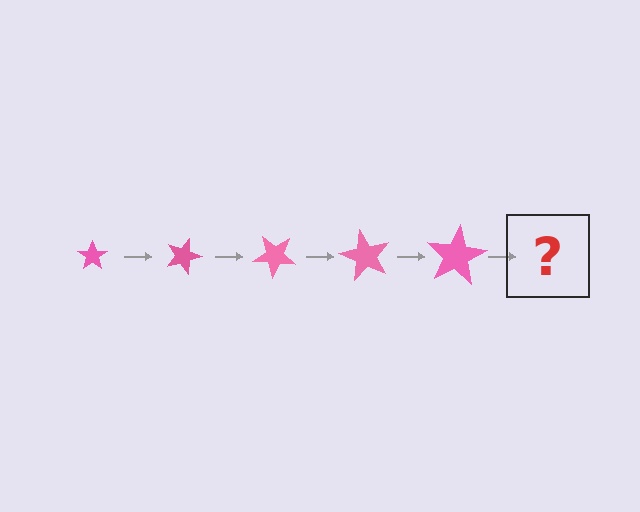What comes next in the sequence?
The next element should be a star, larger than the previous one and rotated 100 degrees from the start.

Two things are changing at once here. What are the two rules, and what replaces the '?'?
The two rules are that the star grows larger each step and it rotates 20 degrees each step. The '?' should be a star, larger than the previous one and rotated 100 degrees from the start.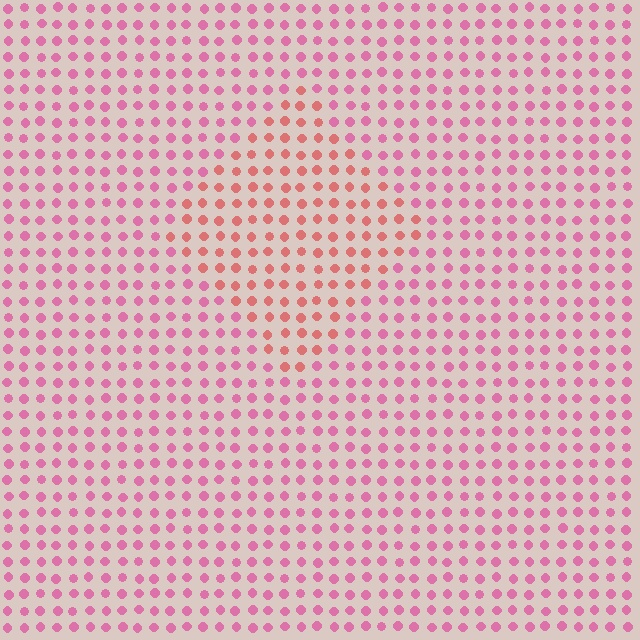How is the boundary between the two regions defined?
The boundary is defined purely by a slight shift in hue (about 30 degrees). Spacing, size, and orientation are identical on both sides.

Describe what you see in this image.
The image is filled with small pink elements in a uniform arrangement. A diamond-shaped region is visible where the elements are tinted to a slightly different hue, forming a subtle color boundary.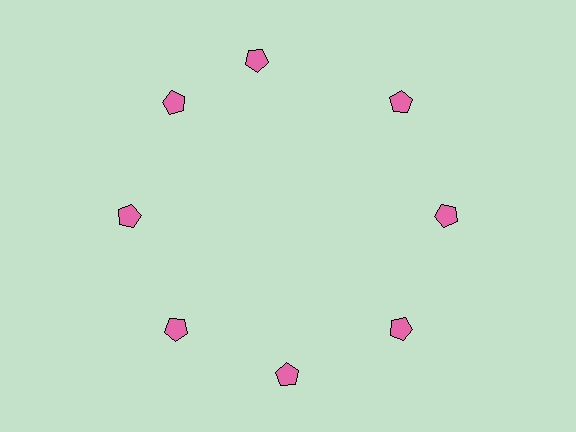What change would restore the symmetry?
The symmetry would be restored by rotating it back into even spacing with its neighbors so that all 8 pentagons sit at equal angles and equal distance from the center.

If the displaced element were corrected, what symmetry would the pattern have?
It would have 8-fold rotational symmetry — the pattern would map onto itself every 45 degrees.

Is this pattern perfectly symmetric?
No. The 8 pink pentagons are arranged in a ring, but one element near the 12 o'clock position is rotated out of alignment along the ring, breaking the 8-fold rotational symmetry.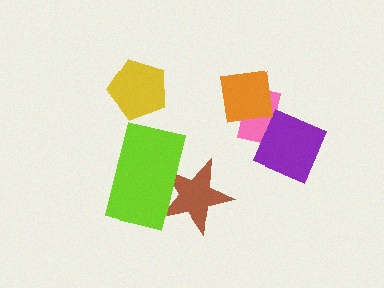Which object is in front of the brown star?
The lime rectangle is in front of the brown star.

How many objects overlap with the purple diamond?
1 object overlaps with the purple diamond.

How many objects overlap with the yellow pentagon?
0 objects overlap with the yellow pentagon.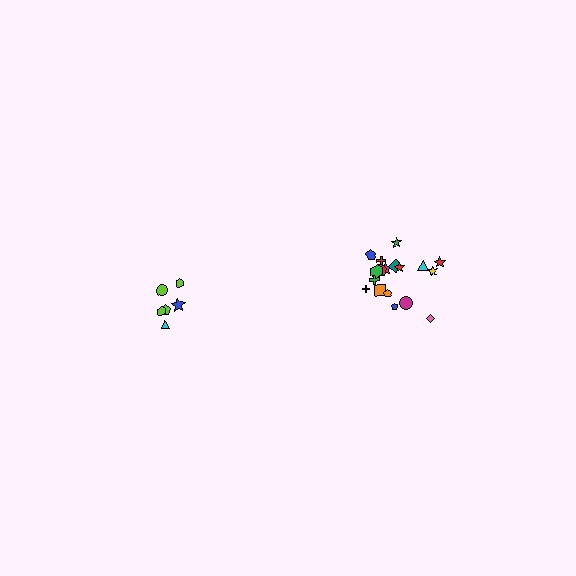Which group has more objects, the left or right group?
The right group.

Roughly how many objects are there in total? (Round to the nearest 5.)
Roughly 25 objects in total.